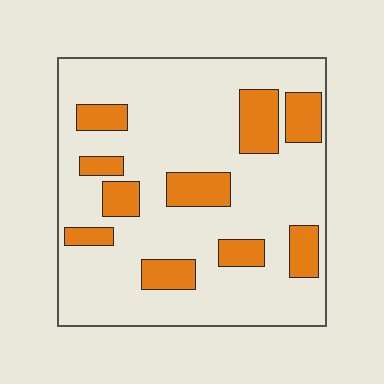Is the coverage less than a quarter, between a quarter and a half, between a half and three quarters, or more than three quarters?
Less than a quarter.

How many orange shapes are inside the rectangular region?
10.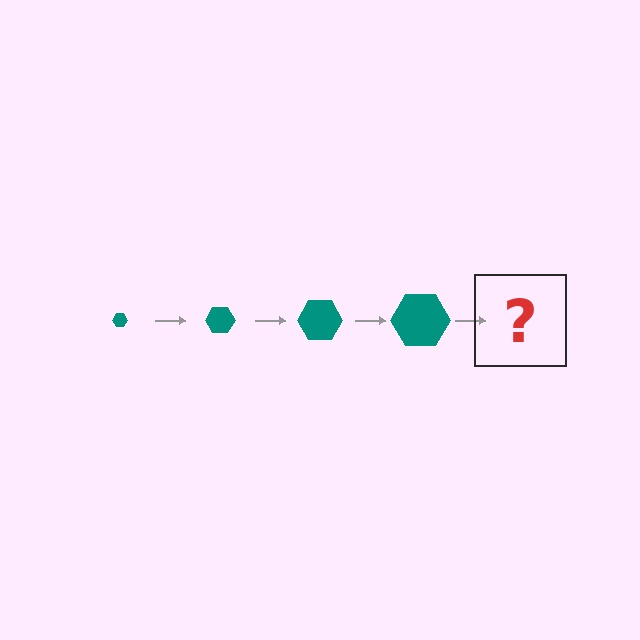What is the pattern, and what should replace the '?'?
The pattern is that the hexagon gets progressively larger each step. The '?' should be a teal hexagon, larger than the previous one.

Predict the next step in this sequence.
The next step is a teal hexagon, larger than the previous one.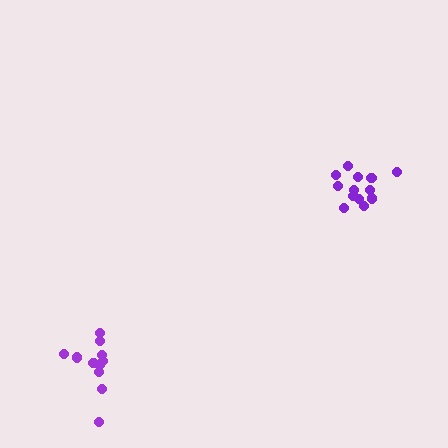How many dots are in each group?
Group 1: 13 dots, Group 2: 12 dots (25 total).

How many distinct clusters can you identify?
There are 2 distinct clusters.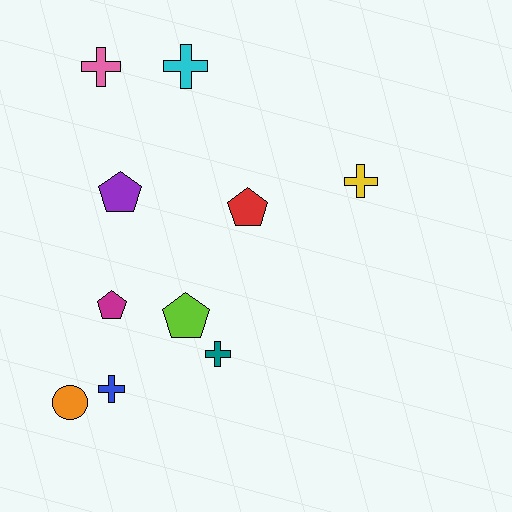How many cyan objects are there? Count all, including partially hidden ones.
There is 1 cyan object.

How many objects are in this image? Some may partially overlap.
There are 10 objects.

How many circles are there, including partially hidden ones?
There is 1 circle.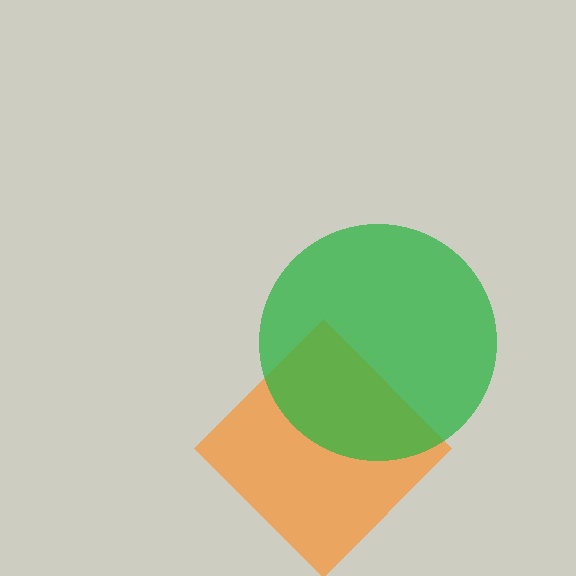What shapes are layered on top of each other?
The layered shapes are: an orange diamond, a green circle.